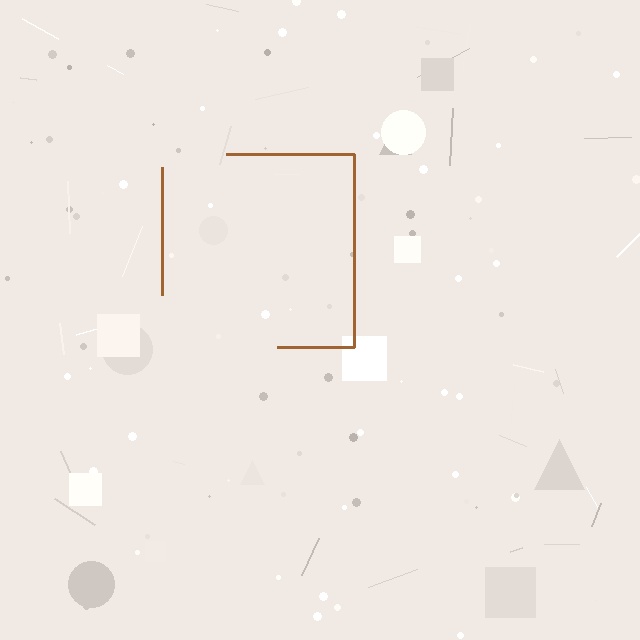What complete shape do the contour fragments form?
The contour fragments form a square.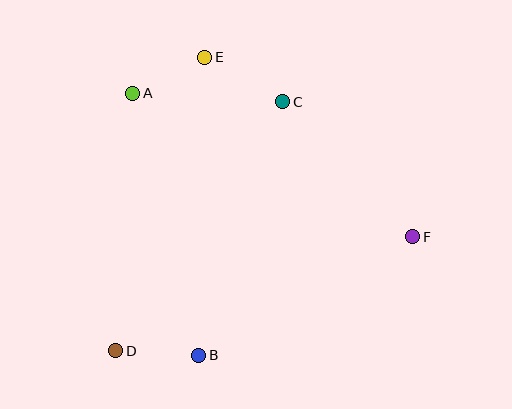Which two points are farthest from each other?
Points D and F are farthest from each other.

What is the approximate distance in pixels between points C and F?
The distance between C and F is approximately 187 pixels.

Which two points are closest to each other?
Points A and E are closest to each other.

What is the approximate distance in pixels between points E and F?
The distance between E and F is approximately 275 pixels.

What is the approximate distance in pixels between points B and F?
The distance between B and F is approximately 245 pixels.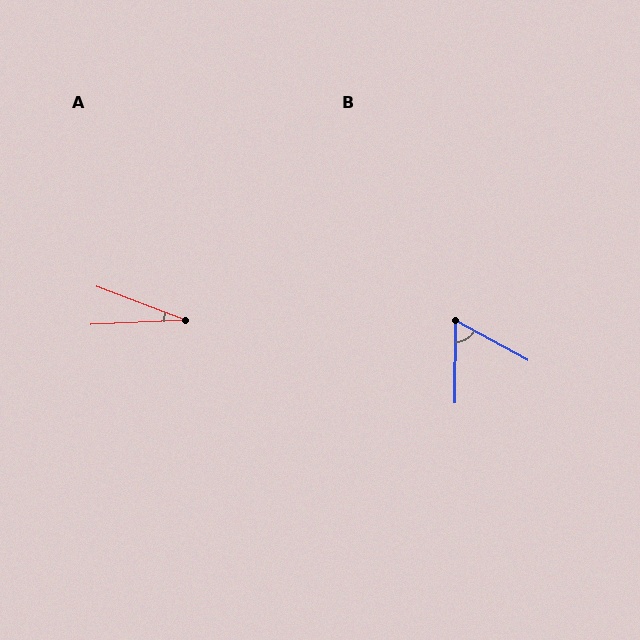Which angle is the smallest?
A, at approximately 24 degrees.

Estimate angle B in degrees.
Approximately 62 degrees.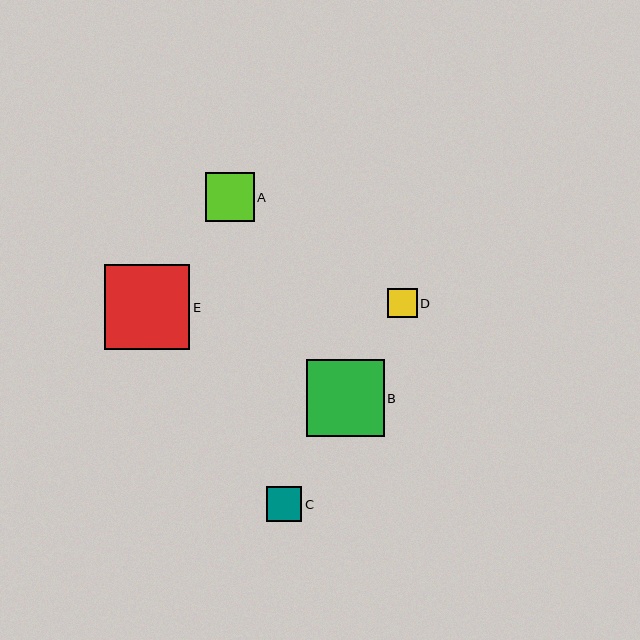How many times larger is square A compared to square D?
Square A is approximately 1.7 times the size of square D.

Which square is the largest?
Square E is the largest with a size of approximately 85 pixels.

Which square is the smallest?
Square D is the smallest with a size of approximately 30 pixels.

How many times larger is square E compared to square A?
Square E is approximately 1.7 times the size of square A.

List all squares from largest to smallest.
From largest to smallest: E, B, A, C, D.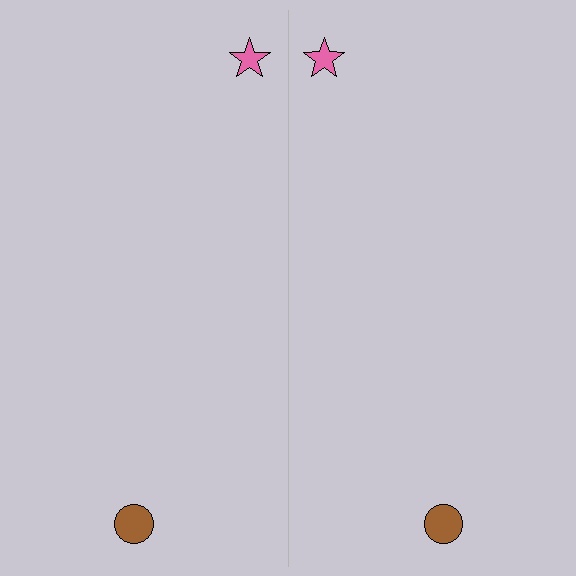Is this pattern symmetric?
Yes, this pattern has bilateral (reflection) symmetry.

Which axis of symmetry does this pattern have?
The pattern has a vertical axis of symmetry running through the center of the image.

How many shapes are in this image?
There are 4 shapes in this image.